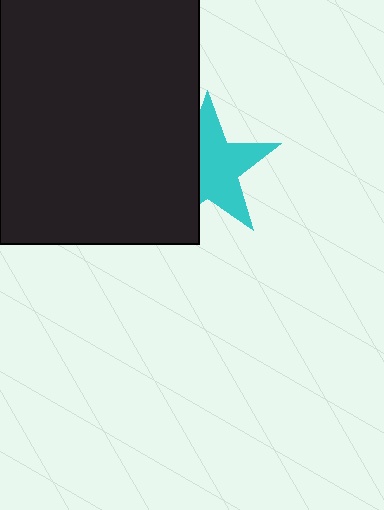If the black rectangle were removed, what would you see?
You would see the complete cyan star.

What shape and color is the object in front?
The object in front is a black rectangle.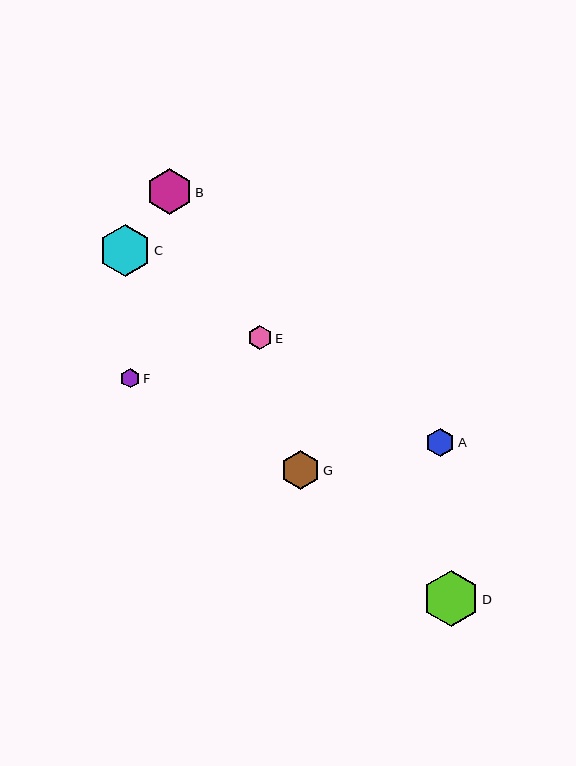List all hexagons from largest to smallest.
From largest to smallest: D, C, B, G, A, E, F.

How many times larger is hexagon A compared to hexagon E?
Hexagon A is approximately 1.2 times the size of hexagon E.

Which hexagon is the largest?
Hexagon D is the largest with a size of approximately 56 pixels.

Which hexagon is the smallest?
Hexagon F is the smallest with a size of approximately 19 pixels.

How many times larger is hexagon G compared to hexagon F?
Hexagon G is approximately 2.0 times the size of hexagon F.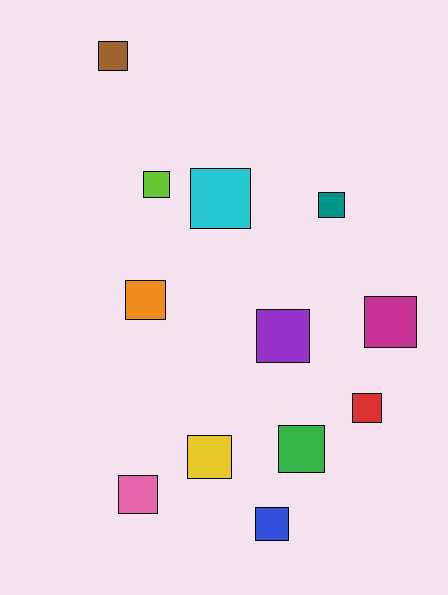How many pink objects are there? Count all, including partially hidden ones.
There is 1 pink object.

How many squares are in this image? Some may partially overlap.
There are 12 squares.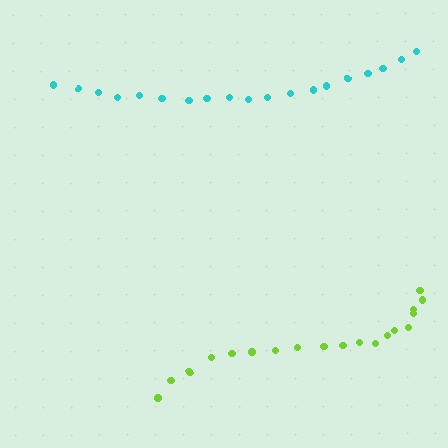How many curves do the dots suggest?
There are 2 distinct paths.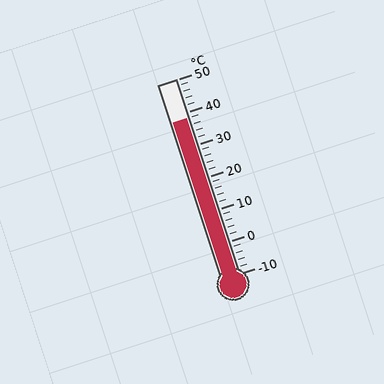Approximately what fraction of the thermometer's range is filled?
The thermometer is filled to approximately 80% of its range.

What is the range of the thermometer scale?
The thermometer scale ranges from -10°C to 50°C.